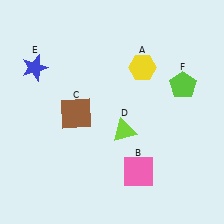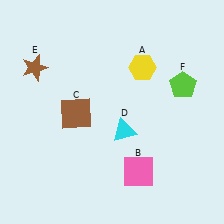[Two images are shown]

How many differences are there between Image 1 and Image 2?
There are 2 differences between the two images.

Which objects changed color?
D changed from lime to cyan. E changed from blue to brown.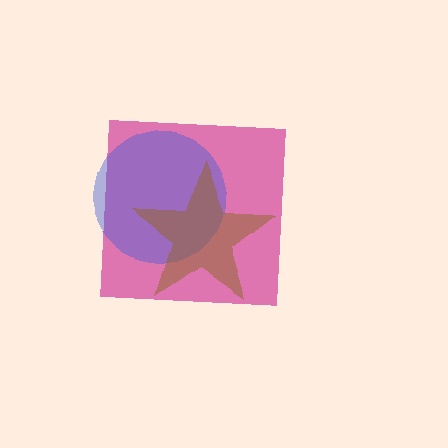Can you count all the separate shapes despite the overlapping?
Yes, there are 3 separate shapes.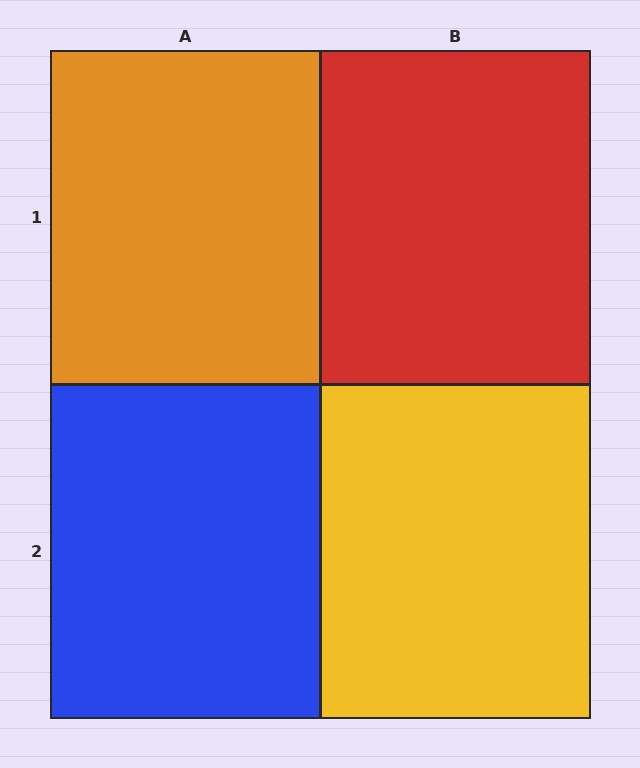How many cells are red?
1 cell is red.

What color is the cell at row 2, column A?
Blue.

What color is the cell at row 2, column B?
Yellow.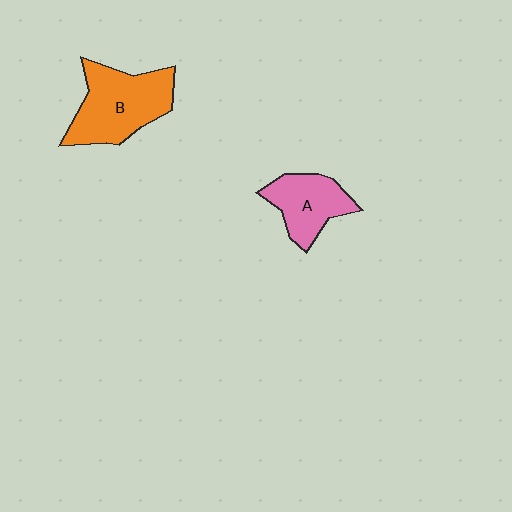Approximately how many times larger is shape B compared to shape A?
Approximately 1.5 times.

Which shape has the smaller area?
Shape A (pink).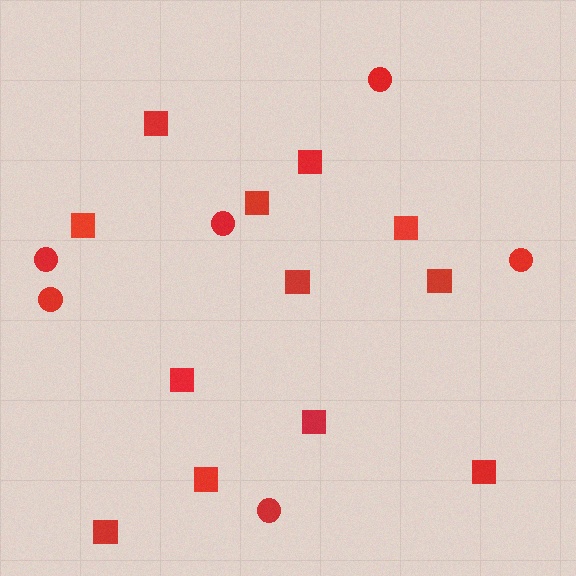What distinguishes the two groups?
There are 2 groups: one group of circles (6) and one group of squares (12).